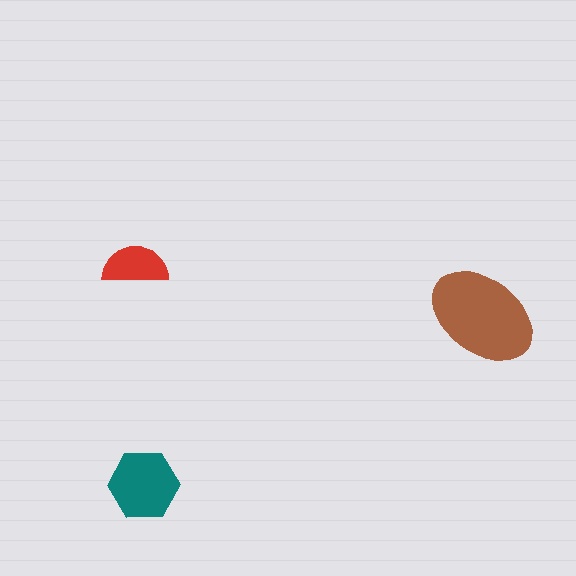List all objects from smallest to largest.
The red semicircle, the teal hexagon, the brown ellipse.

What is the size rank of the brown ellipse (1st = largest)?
1st.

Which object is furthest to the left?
The red semicircle is leftmost.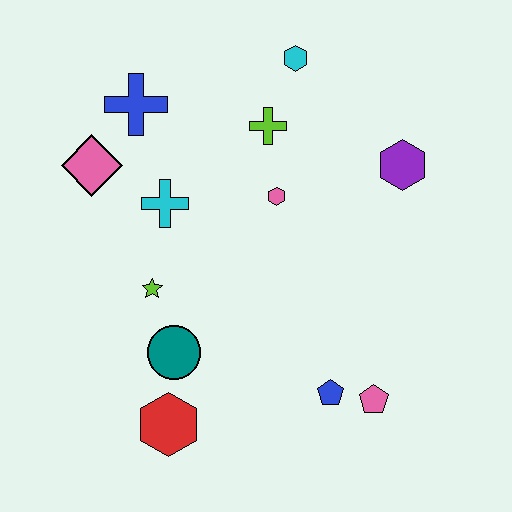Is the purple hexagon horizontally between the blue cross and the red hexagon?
No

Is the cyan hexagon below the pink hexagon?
No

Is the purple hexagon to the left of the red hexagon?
No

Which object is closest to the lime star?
The teal circle is closest to the lime star.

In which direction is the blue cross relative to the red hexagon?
The blue cross is above the red hexagon.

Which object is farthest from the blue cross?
The pink pentagon is farthest from the blue cross.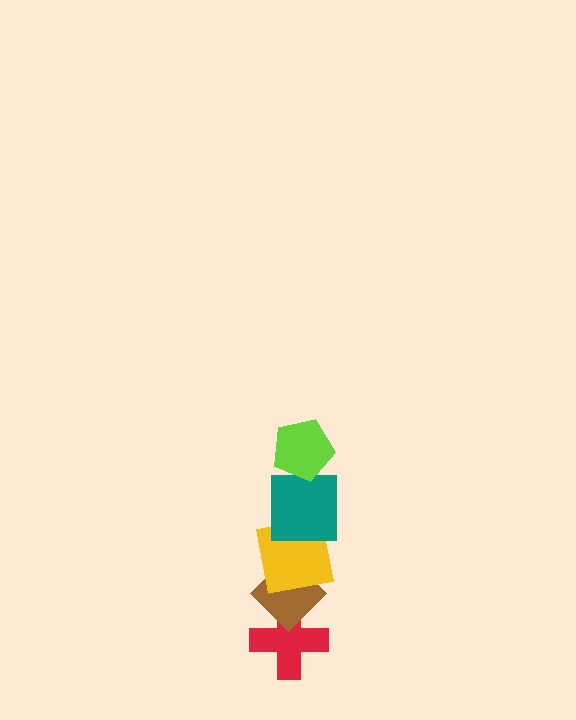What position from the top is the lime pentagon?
The lime pentagon is 1st from the top.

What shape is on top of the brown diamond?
The yellow square is on top of the brown diamond.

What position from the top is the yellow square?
The yellow square is 3rd from the top.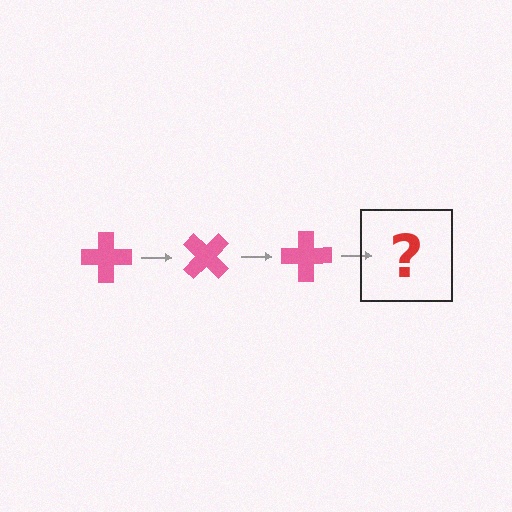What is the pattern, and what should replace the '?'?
The pattern is that the cross rotates 45 degrees each step. The '?' should be a pink cross rotated 135 degrees.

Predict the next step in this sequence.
The next step is a pink cross rotated 135 degrees.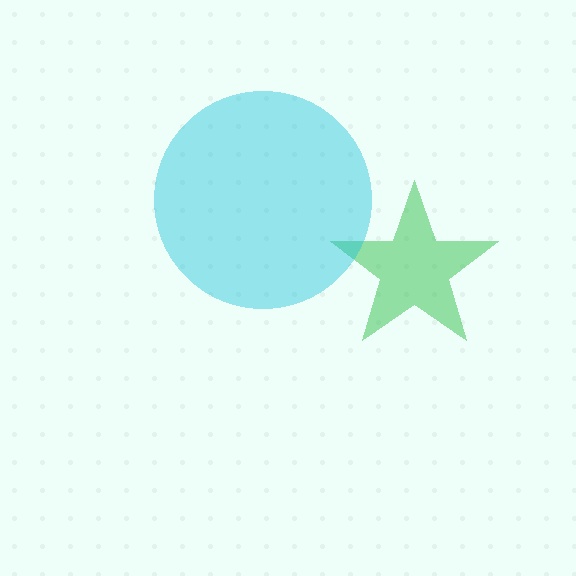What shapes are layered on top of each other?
The layered shapes are: a green star, a cyan circle.